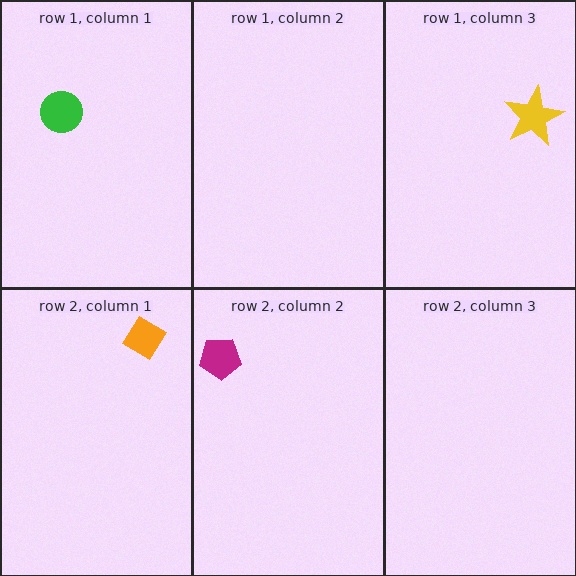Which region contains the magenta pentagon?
The row 2, column 2 region.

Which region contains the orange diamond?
The row 2, column 1 region.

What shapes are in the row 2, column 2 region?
The magenta pentagon.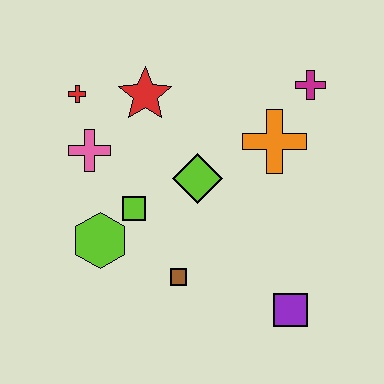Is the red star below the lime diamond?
No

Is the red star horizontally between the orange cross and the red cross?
Yes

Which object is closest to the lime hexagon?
The lime square is closest to the lime hexagon.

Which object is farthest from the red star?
The purple square is farthest from the red star.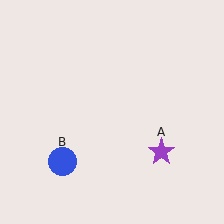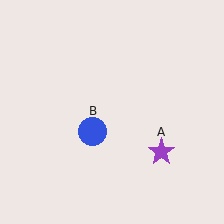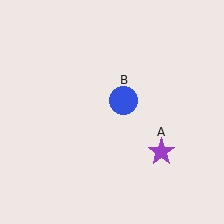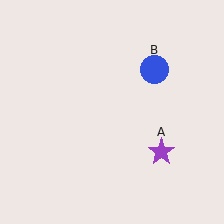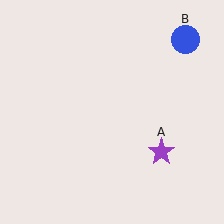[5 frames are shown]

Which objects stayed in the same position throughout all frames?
Purple star (object A) remained stationary.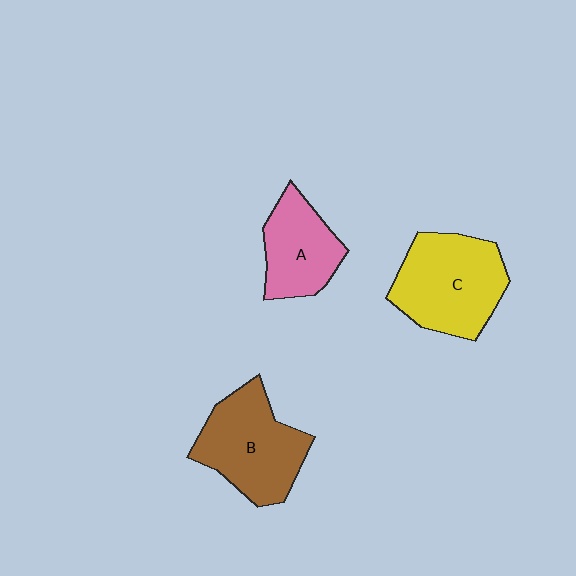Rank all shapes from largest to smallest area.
From largest to smallest: C (yellow), B (brown), A (pink).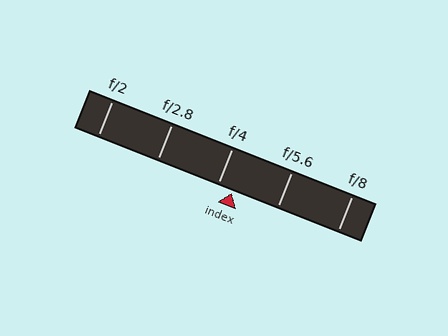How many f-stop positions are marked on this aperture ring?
There are 5 f-stop positions marked.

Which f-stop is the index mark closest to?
The index mark is closest to f/4.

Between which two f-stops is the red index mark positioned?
The index mark is between f/4 and f/5.6.